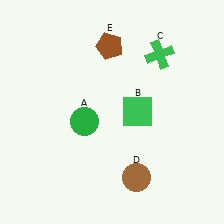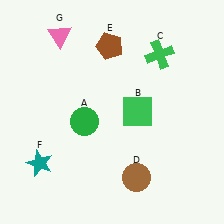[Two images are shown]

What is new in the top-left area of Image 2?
A pink triangle (G) was added in the top-left area of Image 2.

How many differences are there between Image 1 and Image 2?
There are 2 differences between the two images.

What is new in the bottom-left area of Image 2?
A teal star (F) was added in the bottom-left area of Image 2.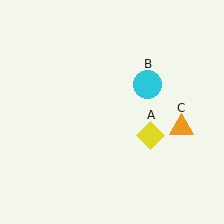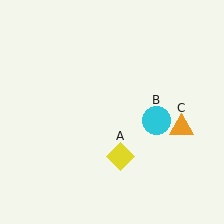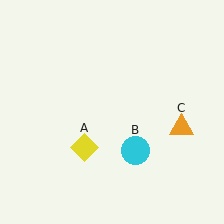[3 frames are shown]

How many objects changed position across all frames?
2 objects changed position: yellow diamond (object A), cyan circle (object B).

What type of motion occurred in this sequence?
The yellow diamond (object A), cyan circle (object B) rotated clockwise around the center of the scene.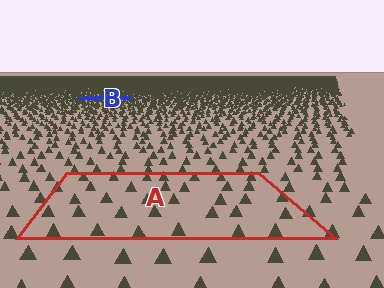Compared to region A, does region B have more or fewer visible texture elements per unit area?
Region B has more texture elements per unit area — they are packed more densely because it is farther away.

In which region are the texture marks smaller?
The texture marks are smaller in region B, because it is farther away.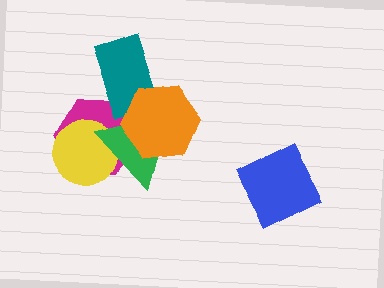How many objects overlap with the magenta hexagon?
4 objects overlap with the magenta hexagon.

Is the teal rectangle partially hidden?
Yes, it is partially covered by another shape.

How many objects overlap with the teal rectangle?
3 objects overlap with the teal rectangle.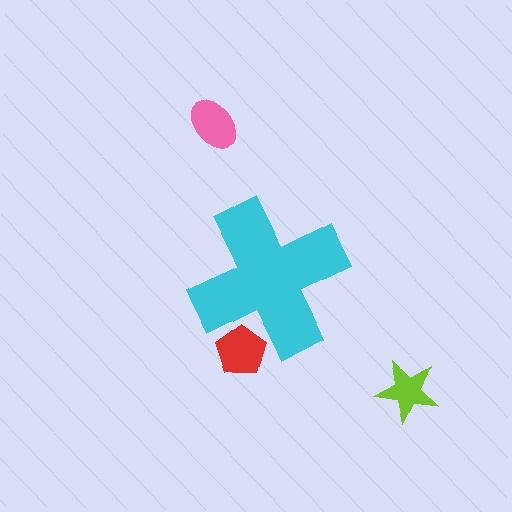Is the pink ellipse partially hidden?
No, the pink ellipse is fully visible.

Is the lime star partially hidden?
No, the lime star is fully visible.